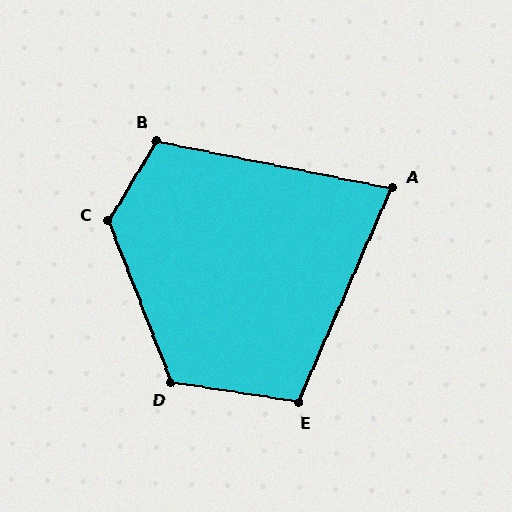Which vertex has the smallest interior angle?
A, at approximately 78 degrees.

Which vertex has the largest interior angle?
C, at approximately 127 degrees.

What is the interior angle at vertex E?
Approximately 105 degrees (obtuse).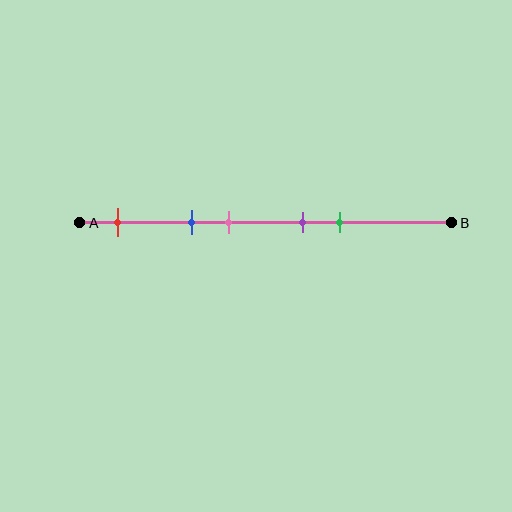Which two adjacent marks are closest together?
The purple and green marks are the closest adjacent pair.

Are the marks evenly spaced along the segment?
No, the marks are not evenly spaced.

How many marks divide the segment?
There are 5 marks dividing the segment.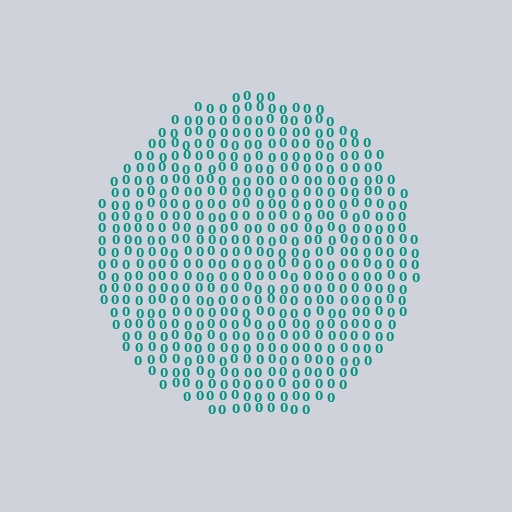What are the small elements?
The small elements are digit 0's.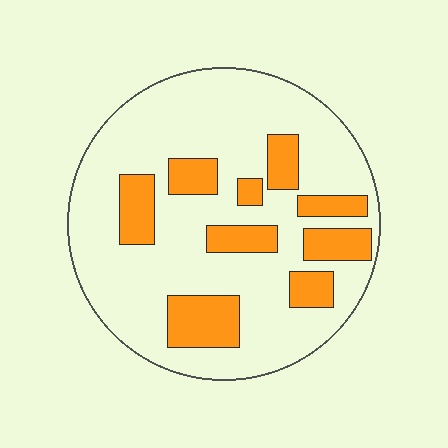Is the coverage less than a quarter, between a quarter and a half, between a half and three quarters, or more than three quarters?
Less than a quarter.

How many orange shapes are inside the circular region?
9.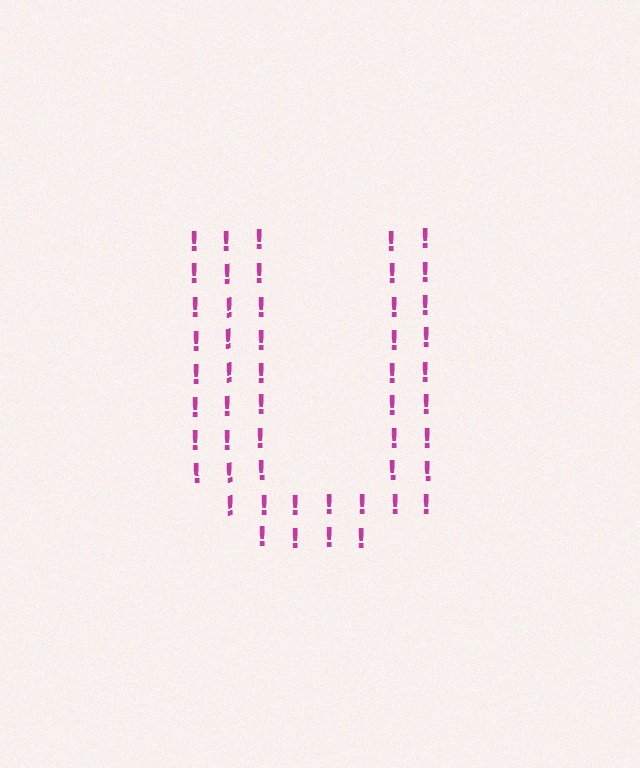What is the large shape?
The large shape is the letter U.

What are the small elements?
The small elements are exclamation marks.